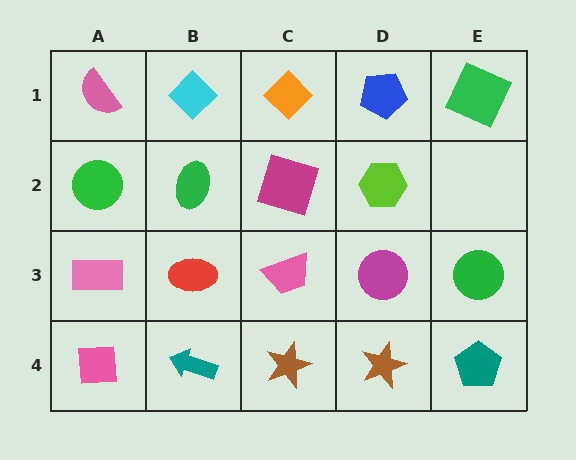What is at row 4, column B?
A teal arrow.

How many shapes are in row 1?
5 shapes.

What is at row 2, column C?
A magenta square.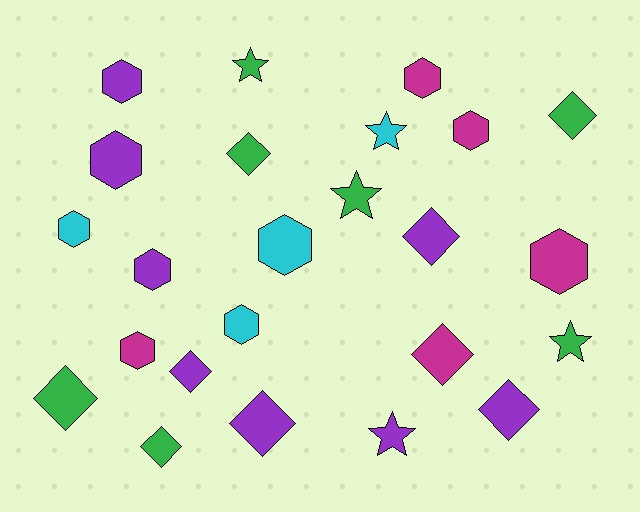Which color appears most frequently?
Purple, with 8 objects.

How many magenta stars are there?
There are no magenta stars.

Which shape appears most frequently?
Hexagon, with 10 objects.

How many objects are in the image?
There are 24 objects.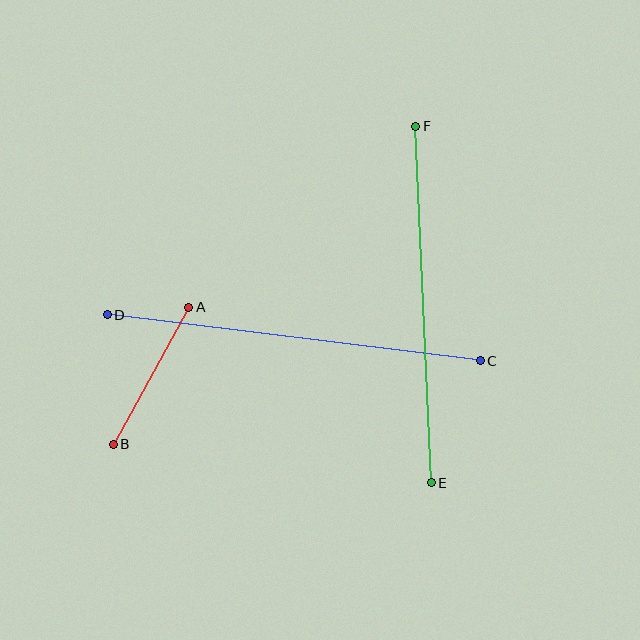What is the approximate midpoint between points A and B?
The midpoint is at approximately (151, 376) pixels.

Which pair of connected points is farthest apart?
Points C and D are farthest apart.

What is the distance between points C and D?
The distance is approximately 376 pixels.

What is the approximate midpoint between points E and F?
The midpoint is at approximately (424, 304) pixels.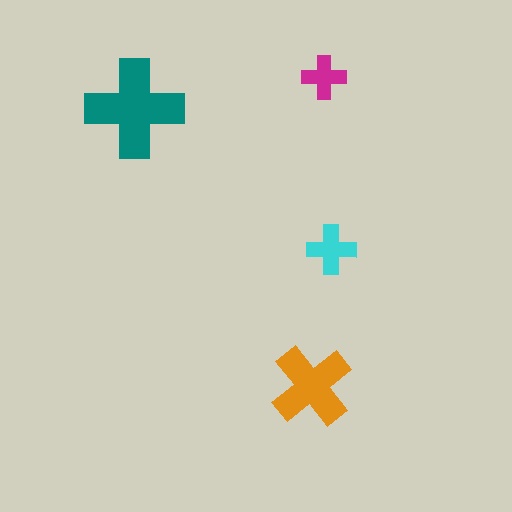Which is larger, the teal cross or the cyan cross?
The teal one.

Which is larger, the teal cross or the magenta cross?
The teal one.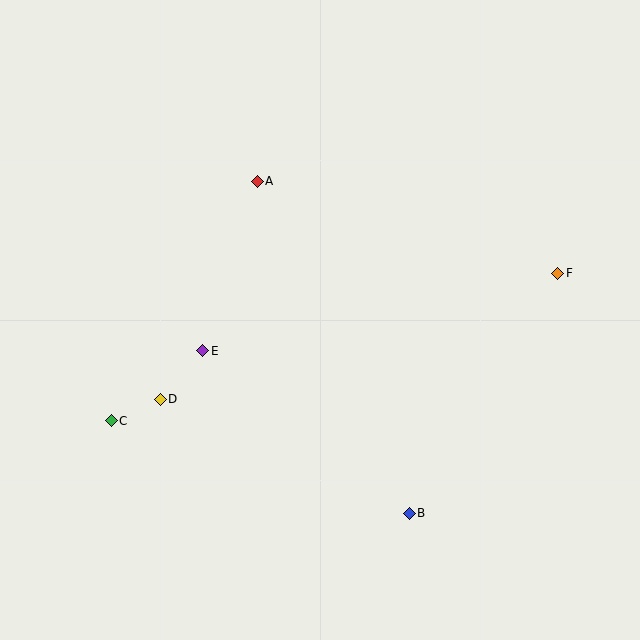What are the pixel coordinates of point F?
Point F is at (558, 273).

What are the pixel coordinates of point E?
Point E is at (203, 351).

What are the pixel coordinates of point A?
Point A is at (257, 181).